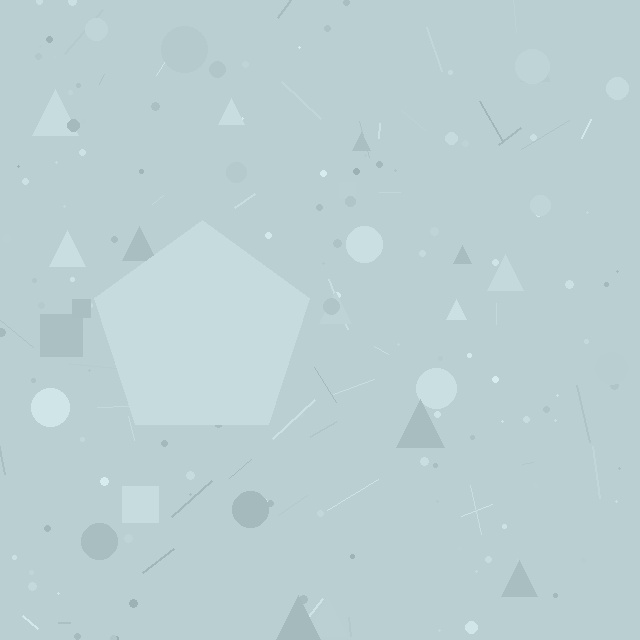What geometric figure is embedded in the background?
A pentagon is embedded in the background.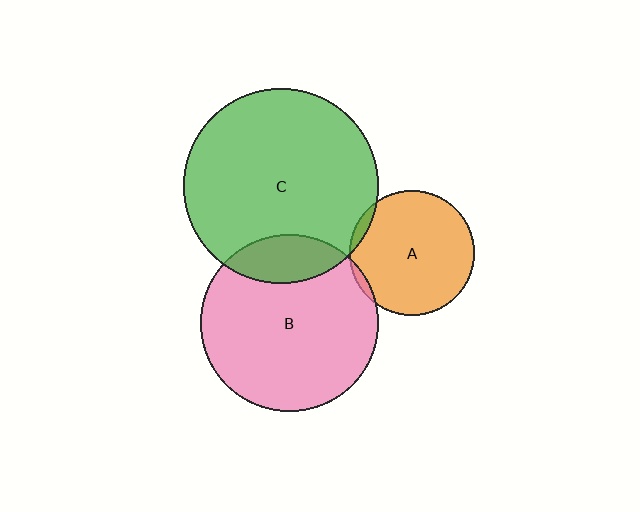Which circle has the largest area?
Circle C (green).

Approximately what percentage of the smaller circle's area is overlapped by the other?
Approximately 5%.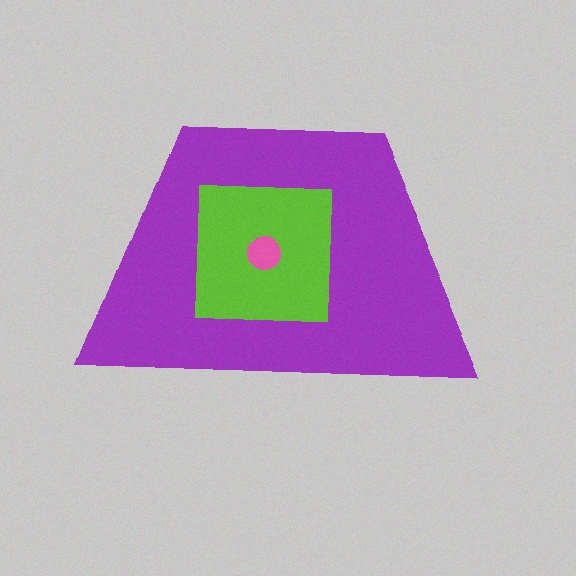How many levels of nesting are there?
3.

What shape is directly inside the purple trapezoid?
The lime square.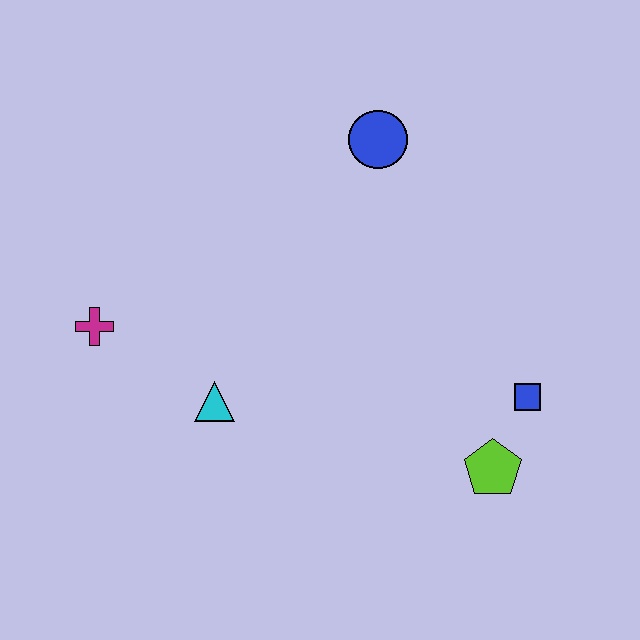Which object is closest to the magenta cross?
The cyan triangle is closest to the magenta cross.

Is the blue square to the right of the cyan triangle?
Yes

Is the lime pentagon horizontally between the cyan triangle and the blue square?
Yes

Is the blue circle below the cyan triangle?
No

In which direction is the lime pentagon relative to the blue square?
The lime pentagon is below the blue square.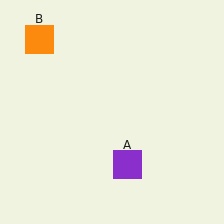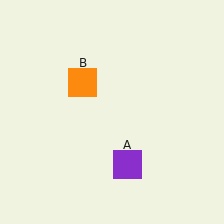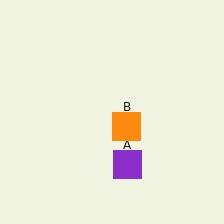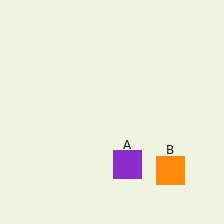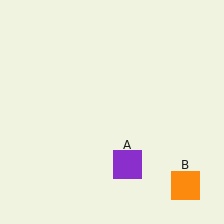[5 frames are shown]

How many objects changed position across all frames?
1 object changed position: orange square (object B).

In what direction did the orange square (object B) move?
The orange square (object B) moved down and to the right.